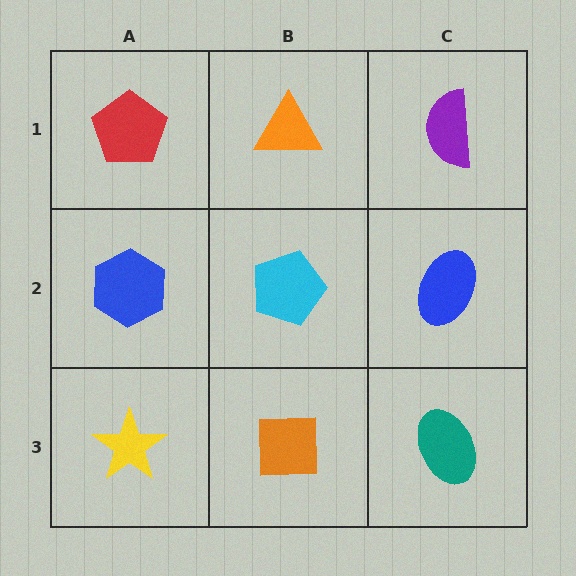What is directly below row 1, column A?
A blue hexagon.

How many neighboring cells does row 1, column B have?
3.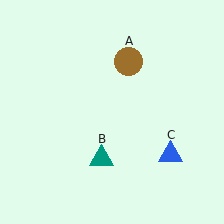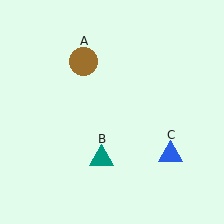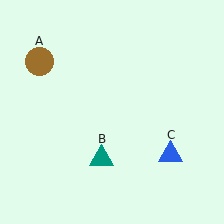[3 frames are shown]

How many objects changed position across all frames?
1 object changed position: brown circle (object A).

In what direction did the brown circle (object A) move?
The brown circle (object A) moved left.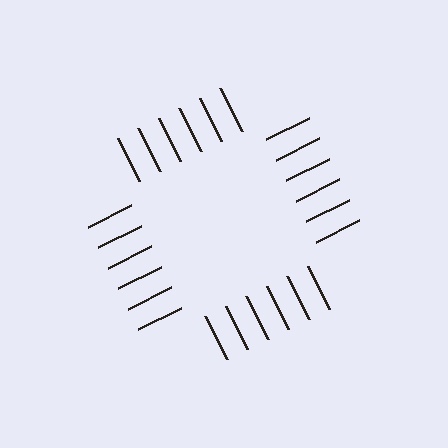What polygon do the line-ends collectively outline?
An illusory square — the line segments terminate on its edges but no continuous stroke is drawn.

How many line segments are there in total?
24 — 6 along each of the 4 edges.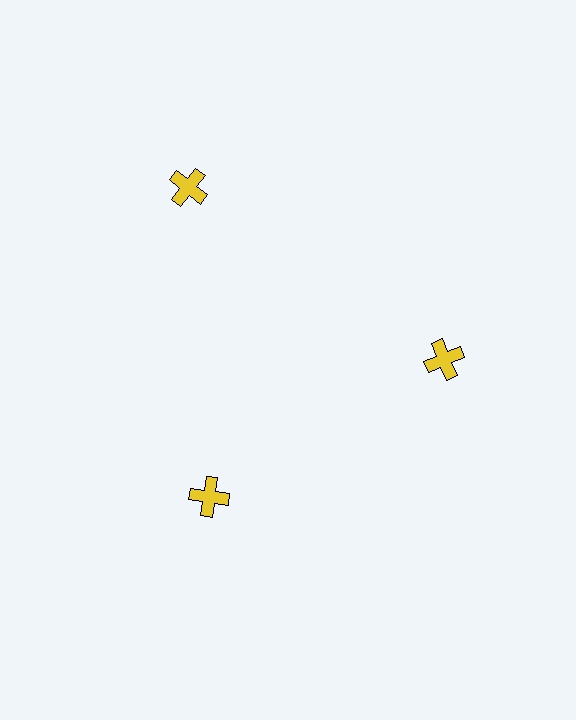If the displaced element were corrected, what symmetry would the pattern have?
It would have 3-fold rotational symmetry — the pattern would map onto itself every 120 degrees.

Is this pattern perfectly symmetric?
No. The 3 yellow crosses are arranged in a ring, but one element near the 11 o'clock position is pushed outward from the center, breaking the 3-fold rotational symmetry.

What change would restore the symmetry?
The symmetry would be restored by moving it inward, back onto the ring so that all 3 crosses sit at equal angles and equal distance from the center.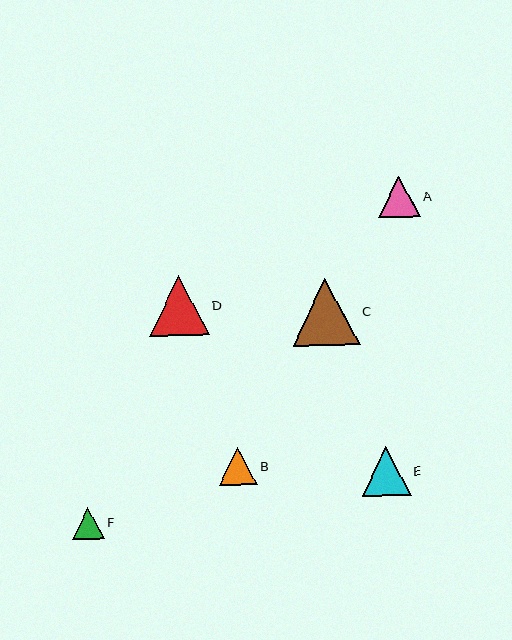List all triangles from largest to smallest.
From largest to smallest: C, D, E, A, B, F.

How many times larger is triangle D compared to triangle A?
Triangle D is approximately 1.5 times the size of triangle A.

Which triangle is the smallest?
Triangle F is the smallest with a size of approximately 32 pixels.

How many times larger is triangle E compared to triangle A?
Triangle E is approximately 1.2 times the size of triangle A.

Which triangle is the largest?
Triangle C is the largest with a size of approximately 67 pixels.